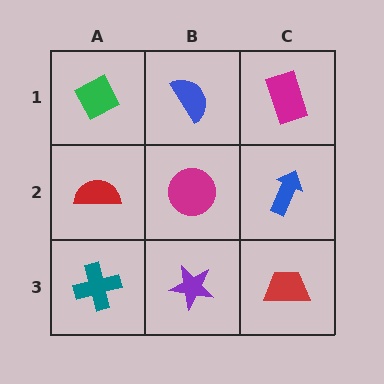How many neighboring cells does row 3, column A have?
2.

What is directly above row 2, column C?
A magenta rectangle.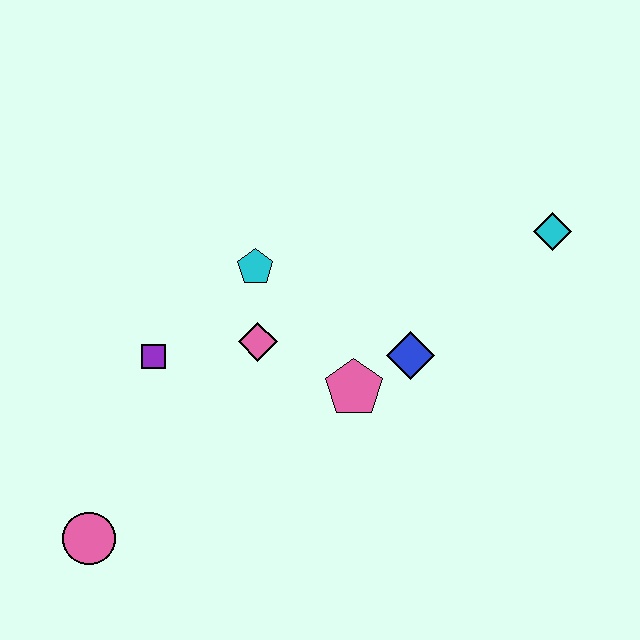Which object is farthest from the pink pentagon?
The pink circle is farthest from the pink pentagon.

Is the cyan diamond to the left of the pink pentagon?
No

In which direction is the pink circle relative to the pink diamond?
The pink circle is below the pink diamond.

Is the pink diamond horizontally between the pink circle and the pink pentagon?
Yes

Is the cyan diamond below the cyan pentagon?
No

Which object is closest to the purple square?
The pink diamond is closest to the purple square.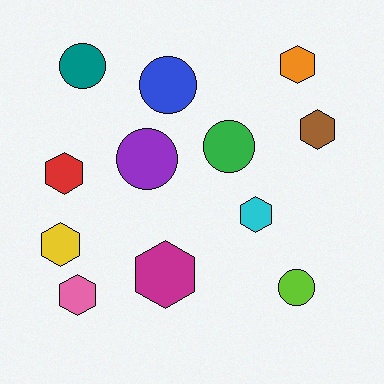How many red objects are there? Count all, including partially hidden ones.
There is 1 red object.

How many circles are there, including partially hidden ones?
There are 5 circles.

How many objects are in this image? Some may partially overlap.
There are 12 objects.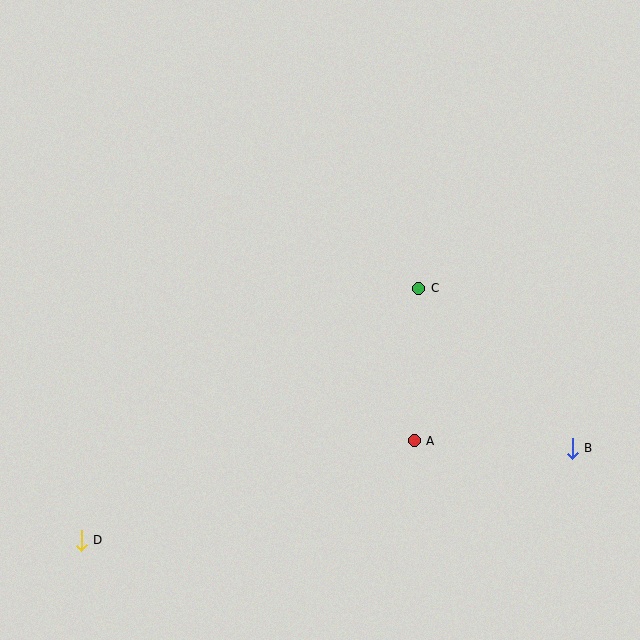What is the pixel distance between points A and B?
The distance between A and B is 158 pixels.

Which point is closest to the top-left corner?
Point C is closest to the top-left corner.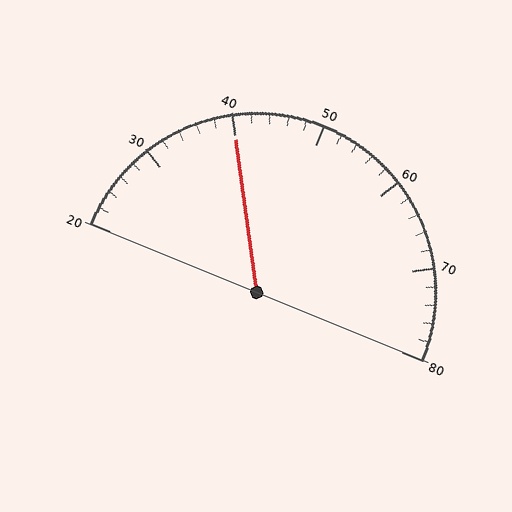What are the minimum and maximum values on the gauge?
The gauge ranges from 20 to 80.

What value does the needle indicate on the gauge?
The needle indicates approximately 40.